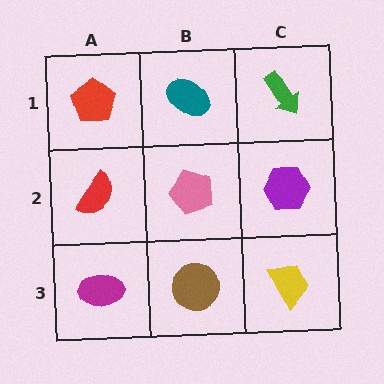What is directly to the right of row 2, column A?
A pink pentagon.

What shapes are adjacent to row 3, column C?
A purple hexagon (row 2, column C), a brown circle (row 3, column B).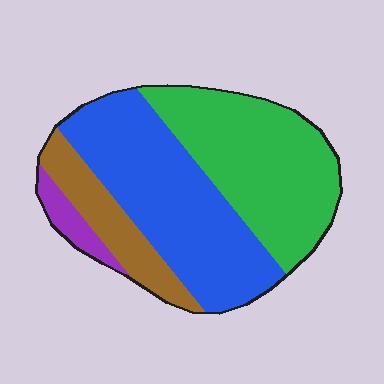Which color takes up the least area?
Purple, at roughly 5%.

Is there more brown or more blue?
Blue.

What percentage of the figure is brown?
Brown covers around 15% of the figure.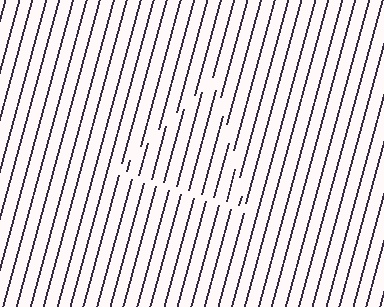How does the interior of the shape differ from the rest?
The interior of the shape contains the same grating, shifted by half a period — the contour is defined by the phase discontinuity where line-ends from the inner and outer gratings abut.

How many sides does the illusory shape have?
3 sides — the line-ends trace a triangle.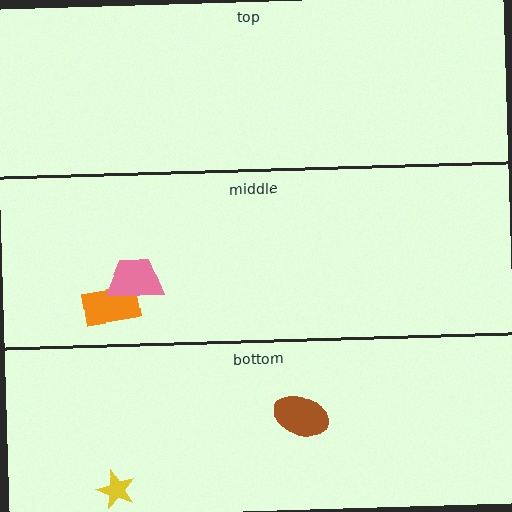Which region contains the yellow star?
The bottom region.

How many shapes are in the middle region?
2.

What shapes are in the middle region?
The orange rectangle, the pink trapezoid.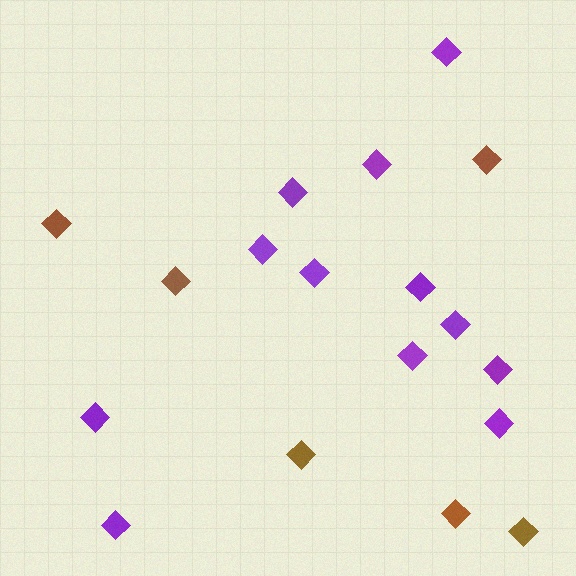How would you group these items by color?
There are 2 groups: one group of brown diamonds (6) and one group of purple diamonds (12).